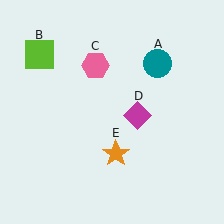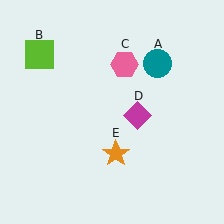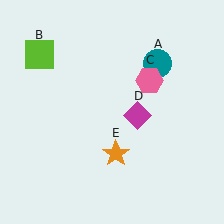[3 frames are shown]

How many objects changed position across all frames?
1 object changed position: pink hexagon (object C).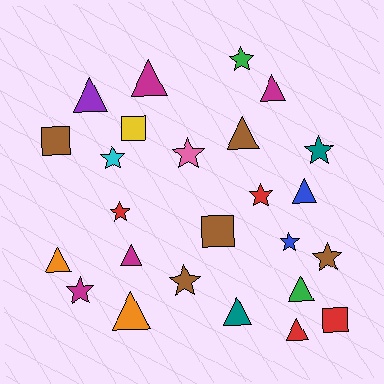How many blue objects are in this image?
There are 2 blue objects.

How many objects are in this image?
There are 25 objects.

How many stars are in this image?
There are 10 stars.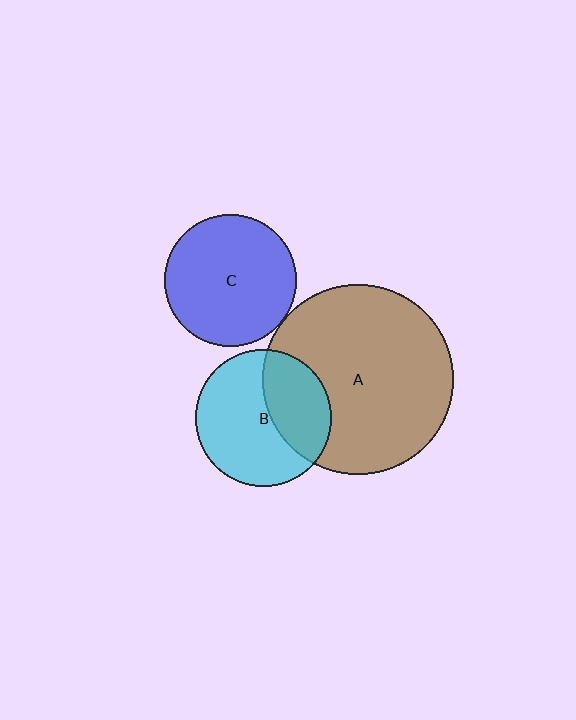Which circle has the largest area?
Circle A (brown).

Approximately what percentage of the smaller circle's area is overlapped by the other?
Approximately 35%.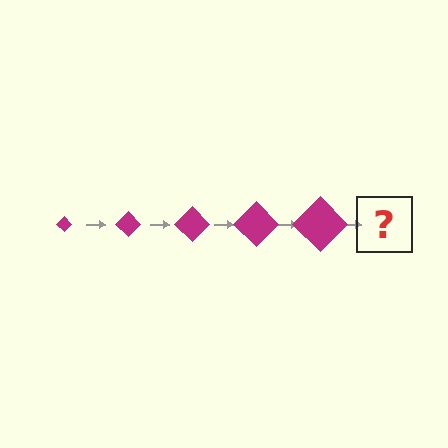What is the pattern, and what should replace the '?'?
The pattern is that the diamond gets progressively larger each step. The '?' should be a magenta diamond, larger than the previous one.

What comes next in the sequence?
The next element should be a magenta diamond, larger than the previous one.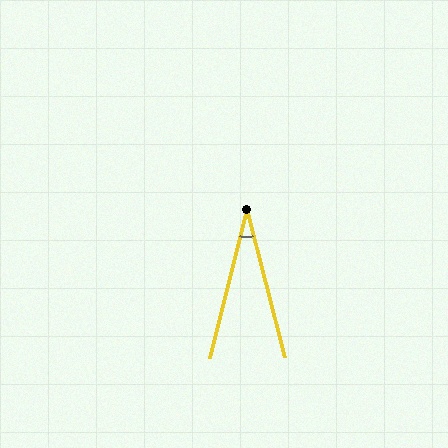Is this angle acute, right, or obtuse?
It is acute.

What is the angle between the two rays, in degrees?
Approximately 29 degrees.